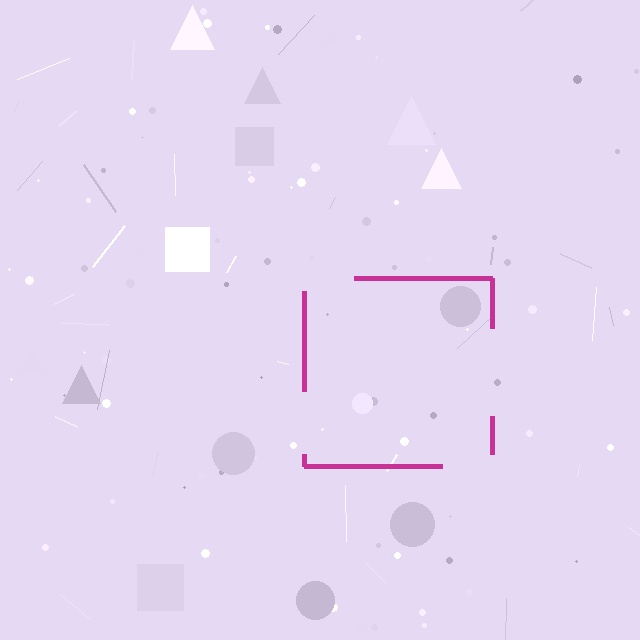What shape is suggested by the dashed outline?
The dashed outline suggests a square.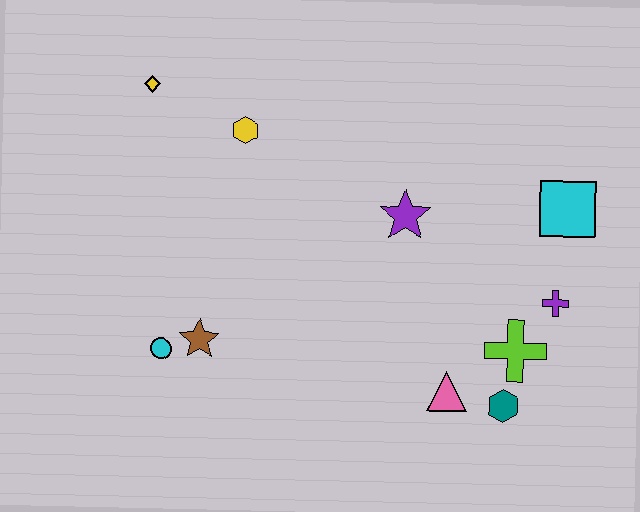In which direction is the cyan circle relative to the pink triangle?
The cyan circle is to the left of the pink triangle.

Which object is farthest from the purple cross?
The yellow diamond is farthest from the purple cross.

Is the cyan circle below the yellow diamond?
Yes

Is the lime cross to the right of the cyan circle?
Yes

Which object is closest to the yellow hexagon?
The yellow diamond is closest to the yellow hexagon.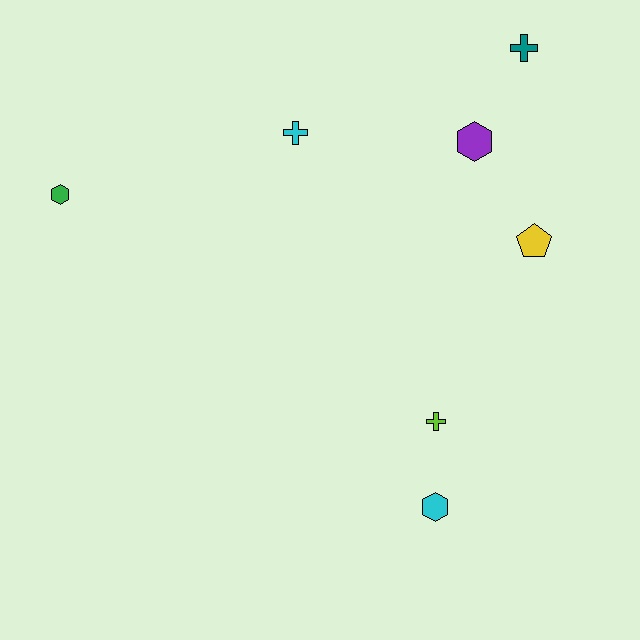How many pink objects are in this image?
There are no pink objects.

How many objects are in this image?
There are 7 objects.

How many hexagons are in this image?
There are 3 hexagons.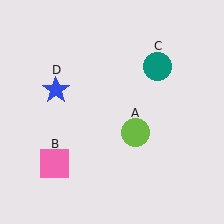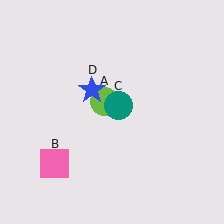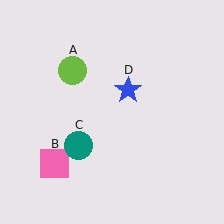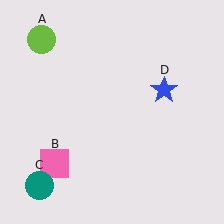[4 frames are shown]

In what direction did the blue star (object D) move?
The blue star (object D) moved right.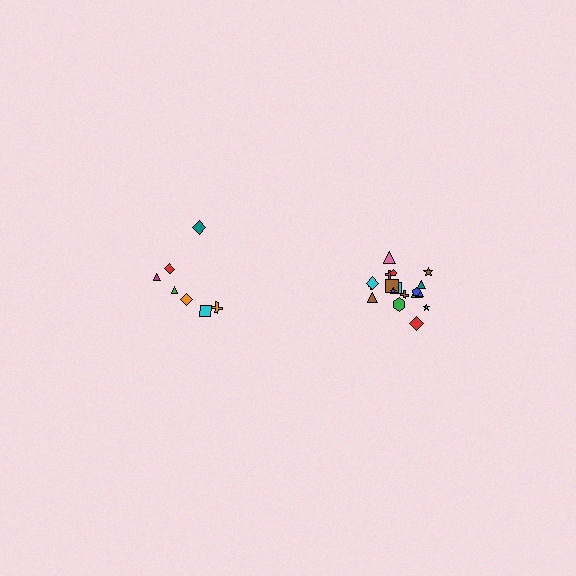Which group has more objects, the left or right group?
The right group.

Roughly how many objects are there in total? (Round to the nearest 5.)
Roughly 25 objects in total.